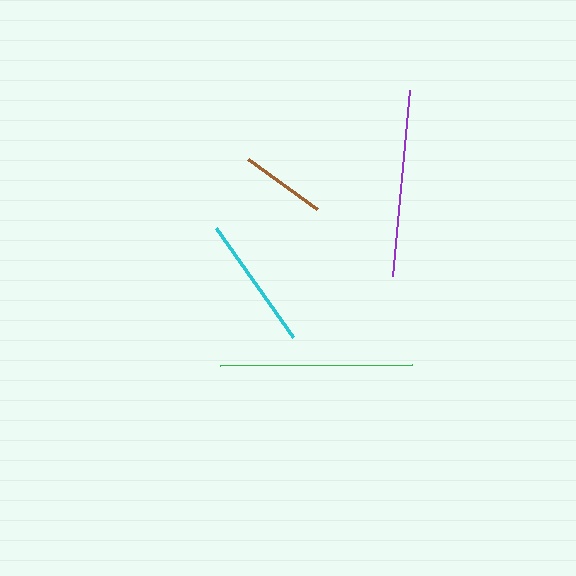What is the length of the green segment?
The green segment is approximately 192 pixels long.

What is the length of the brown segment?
The brown segment is approximately 85 pixels long.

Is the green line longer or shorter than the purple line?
The green line is longer than the purple line.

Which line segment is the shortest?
The brown line is the shortest at approximately 85 pixels.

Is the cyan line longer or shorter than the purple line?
The purple line is longer than the cyan line.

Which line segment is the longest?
The green line is the longest at approximately 192 pixels.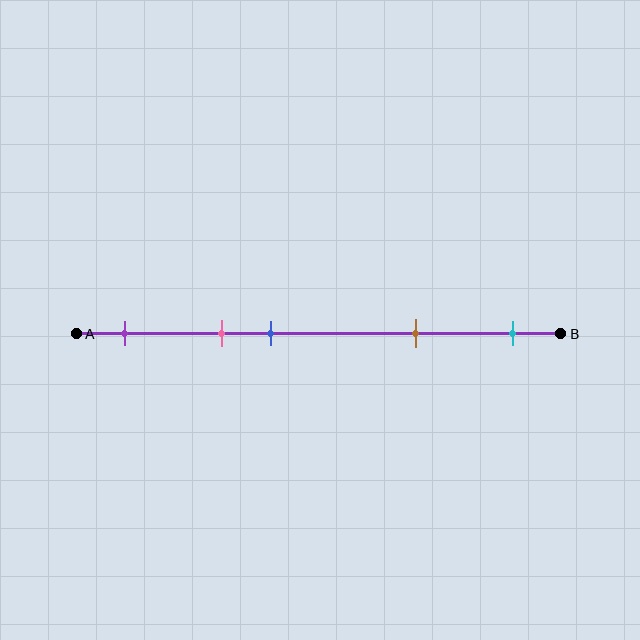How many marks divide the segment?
There are 5 marks dividing the segment.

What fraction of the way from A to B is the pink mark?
The pink mark is approximately 30% (0.3) of the way from A to B.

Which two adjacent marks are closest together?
The pink and blue marks are the closest adjacent pair.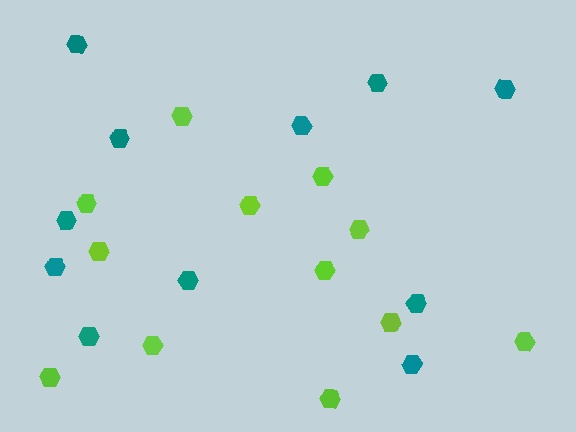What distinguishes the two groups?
There are 2 groups: one group of teal hexagons (11) and one group of lime hexagons (12).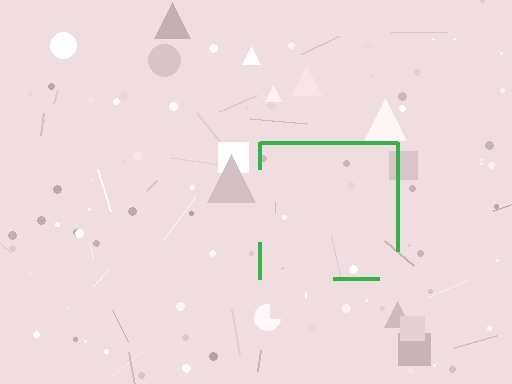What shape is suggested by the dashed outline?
The dashed outline suggests a square.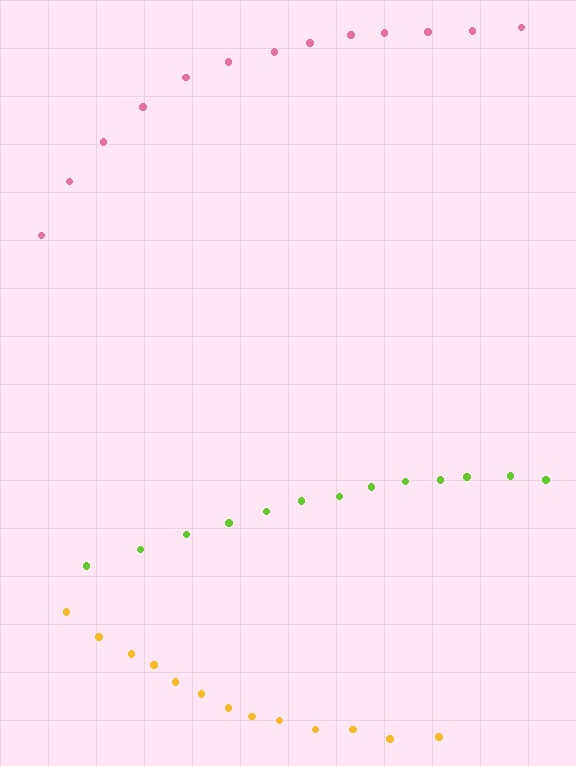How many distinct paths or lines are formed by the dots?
There are 3 distinct paths.